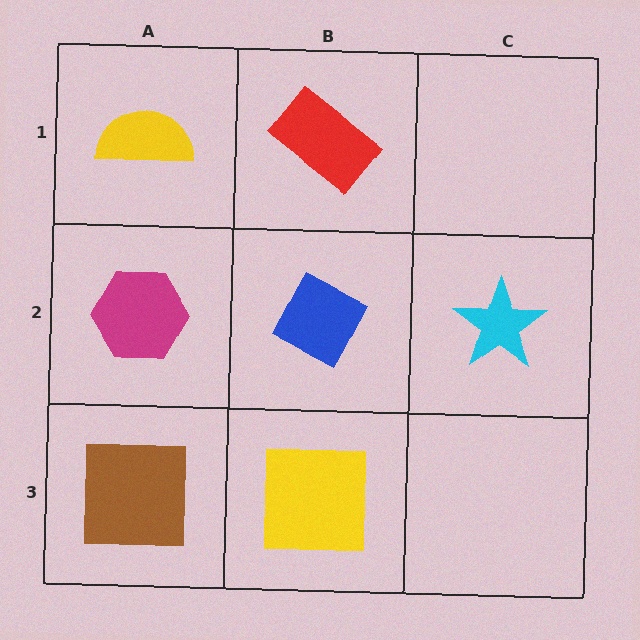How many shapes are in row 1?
2 shapes.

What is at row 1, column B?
A red rectangle.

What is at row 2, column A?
A magenta hexagon.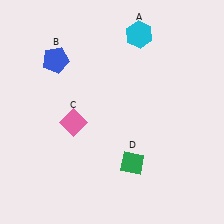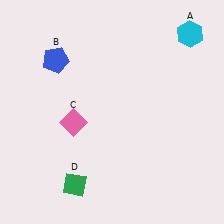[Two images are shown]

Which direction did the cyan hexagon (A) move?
The cyan hexagon (A) moved right.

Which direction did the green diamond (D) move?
The green diamond (D) moved left.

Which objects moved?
The objects that moved are: the cyan hexagon (A), the green diamond (D).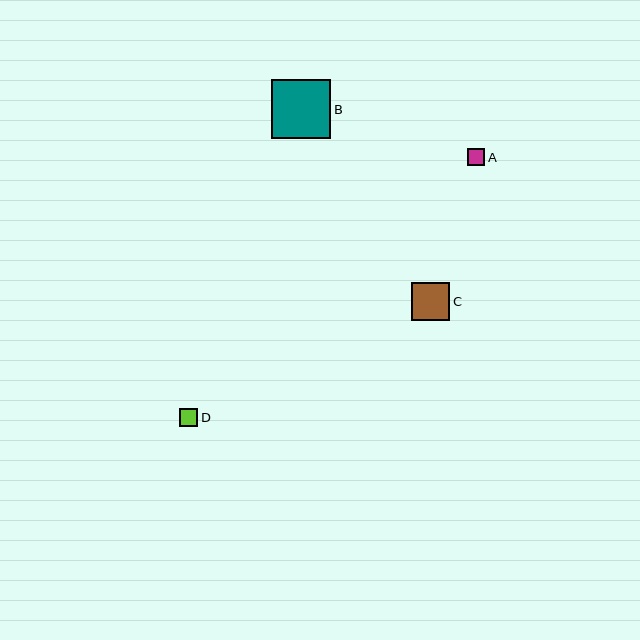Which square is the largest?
Square B is the largest with a size of approximately 59 pixels.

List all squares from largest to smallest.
From largest to smallest: B, C, D, A.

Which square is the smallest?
Square A is the smallest with a size of approximately 17 pixels.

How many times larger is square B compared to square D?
Square B is approximately 3.3 times the size of square D.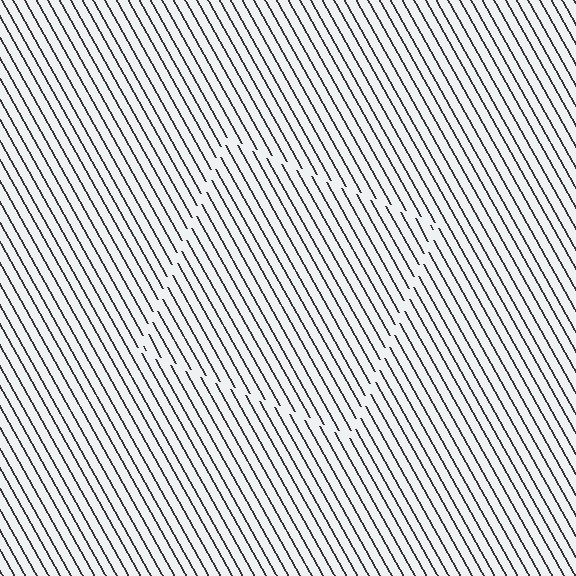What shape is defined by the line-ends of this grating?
An illusory square. The interior of the shape contains the same grating, shifted by half a period — the contour is defined by the phase discontinuity where line-ends from the inner and outer gratings abut.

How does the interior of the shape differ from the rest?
The interior of the shape contains the same grating, shifted by half a period — the contour is defined by the phase discontinuity where line-ends from the inner and outer gratings abut.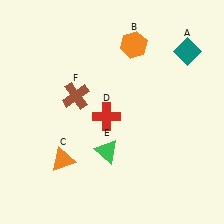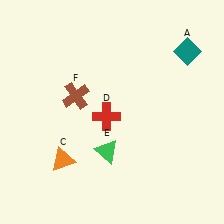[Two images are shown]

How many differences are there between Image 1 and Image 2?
There is 1 difference between the two images.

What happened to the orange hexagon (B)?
The orange hexagon (B) was removed in Image 2. It was in the top-right area of Image 1.